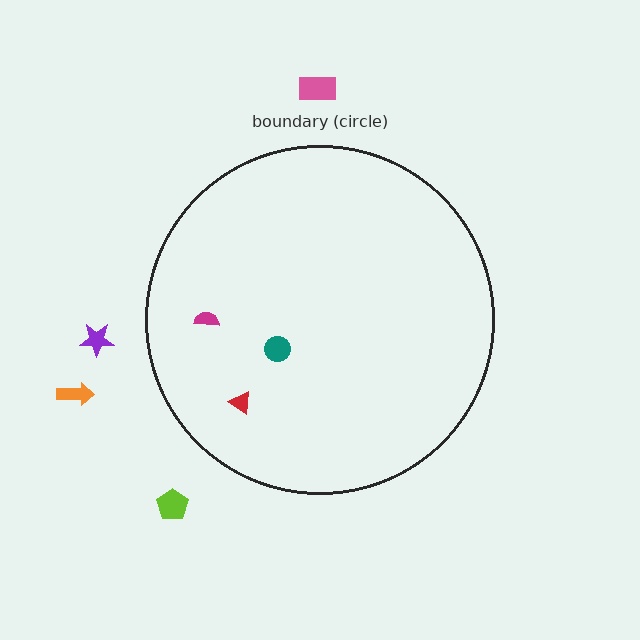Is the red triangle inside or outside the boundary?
Inside.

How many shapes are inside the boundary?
3 inside, 4 outside.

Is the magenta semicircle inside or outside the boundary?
Inside.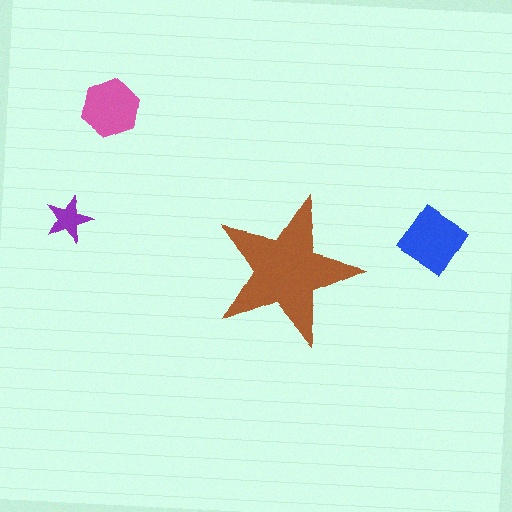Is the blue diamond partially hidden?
No, the blue diamond is fully visible.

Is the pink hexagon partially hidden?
No, the pink hexagon is fully visible.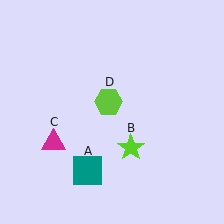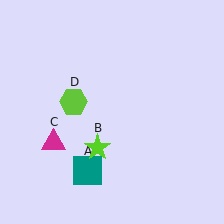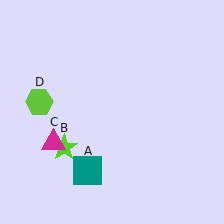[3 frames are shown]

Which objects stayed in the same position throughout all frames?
Teal square (object A) and magenta triangle (object C) remained stationary.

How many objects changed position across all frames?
2 objects changed position: lime star (object B), lime hexagon (object D).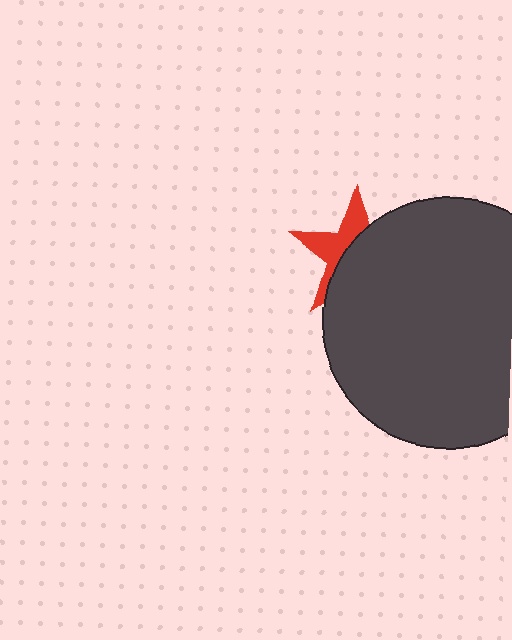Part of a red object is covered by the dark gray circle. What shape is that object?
It is a star.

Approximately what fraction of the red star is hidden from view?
Roughly 59% of the red star is hidden behind the dark gray circle.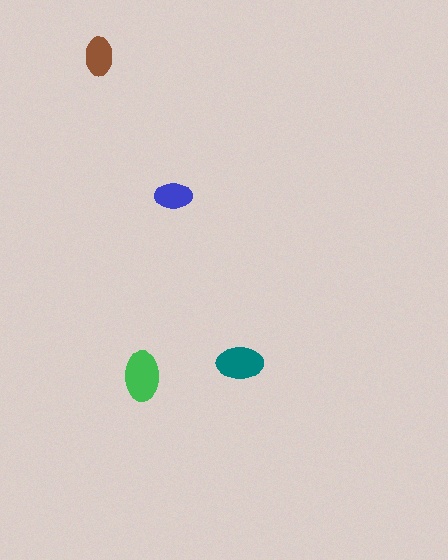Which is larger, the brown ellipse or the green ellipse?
The green one.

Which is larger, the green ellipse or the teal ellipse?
The green one.